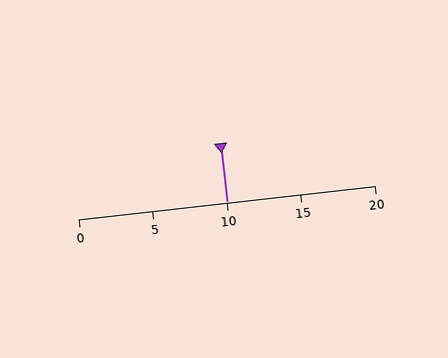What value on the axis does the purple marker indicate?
The marker indicates approximately 10.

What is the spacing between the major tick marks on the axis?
The major ticks are spaced 5 apart.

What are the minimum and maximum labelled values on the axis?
The axis runs from 0 to 20.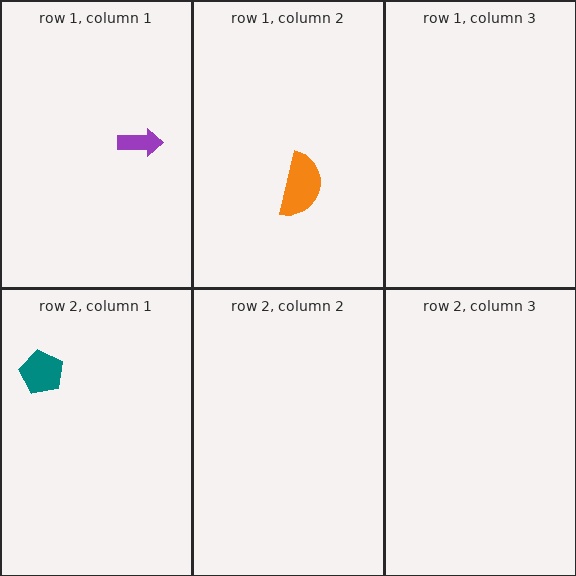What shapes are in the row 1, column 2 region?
The orange semicircle.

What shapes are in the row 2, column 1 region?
The teal pentagon.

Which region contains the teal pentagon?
The row 2, column 1 region.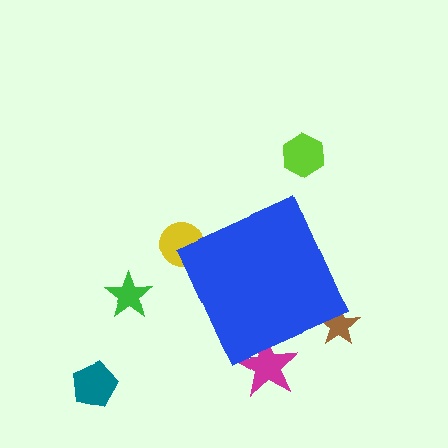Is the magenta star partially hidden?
Yes, the magenta star is partially hidden behind the blue diamond.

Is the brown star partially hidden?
Yes, the brown star is partially hidden behind the blue diamond.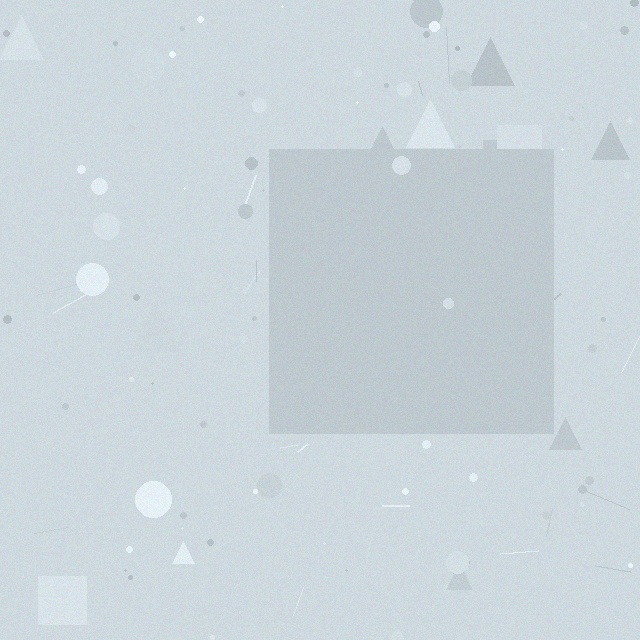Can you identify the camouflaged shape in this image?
The camouflaged shape is a square.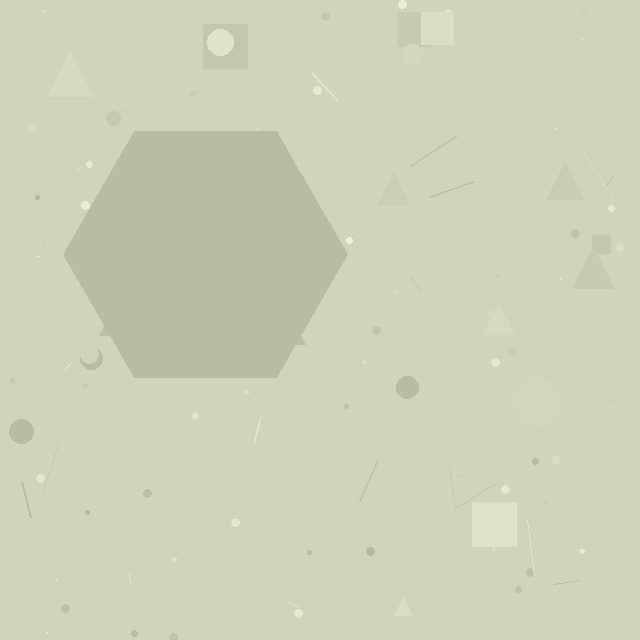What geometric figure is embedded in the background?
A hexagon is embedded in the background.